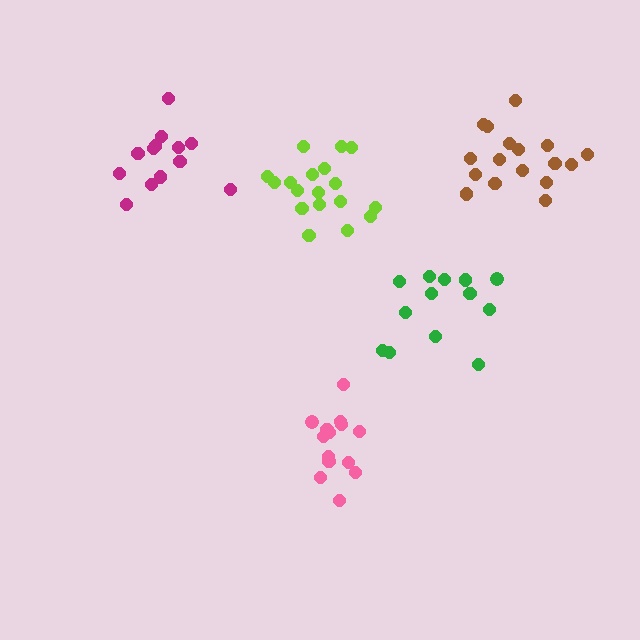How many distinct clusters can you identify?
There are 5 distinct clusters.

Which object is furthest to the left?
The magenta cluster is leftmost.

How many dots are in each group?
Group 1: 13 dots, Group 2: 14 dots, Group 3: 13 dots, Group 4: 18 dots, Group 5: 17 dots (75 total).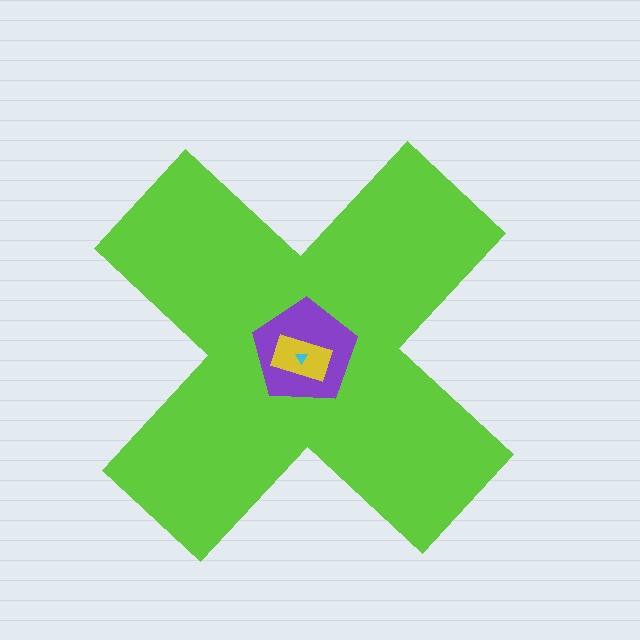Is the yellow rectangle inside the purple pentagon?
Yes.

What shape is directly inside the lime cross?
The purple pentagon.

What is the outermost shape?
The lime cross.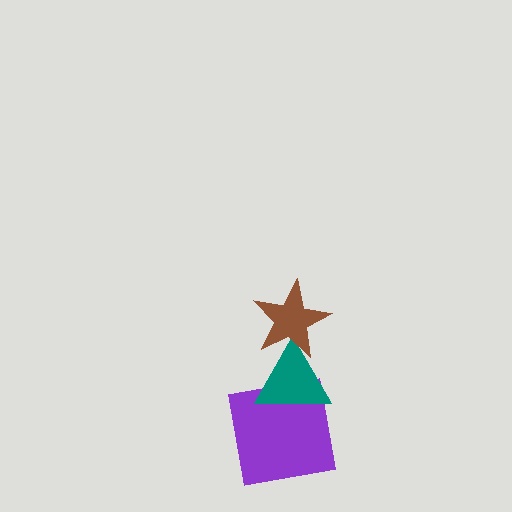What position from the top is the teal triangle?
The teal triangle is 2nd from the top.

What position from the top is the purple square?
The purple square is 3rd from the top.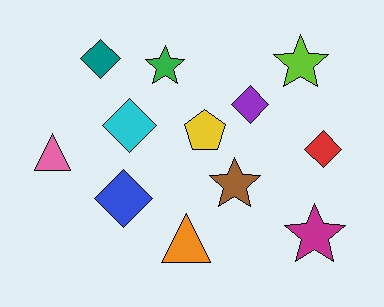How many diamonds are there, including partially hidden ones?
There are 5 diamonds.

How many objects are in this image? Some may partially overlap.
There are 12 objects.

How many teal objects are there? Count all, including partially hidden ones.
There is 1 teal object.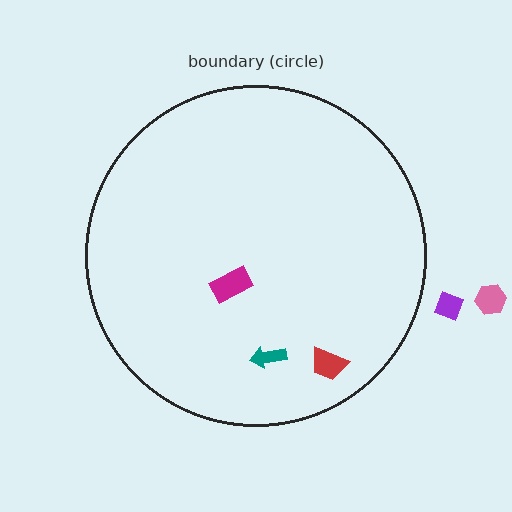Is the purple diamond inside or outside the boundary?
Outside.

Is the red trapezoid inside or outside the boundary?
Inside.